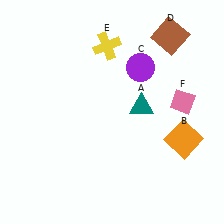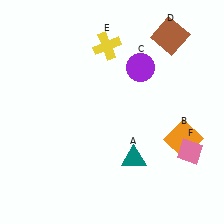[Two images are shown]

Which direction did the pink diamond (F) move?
The pink diamond (F) moved down.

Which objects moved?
The objects that moved are: the teal triangle (A), the pink diamond (F).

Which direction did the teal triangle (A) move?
The teal triangle (A) moved down.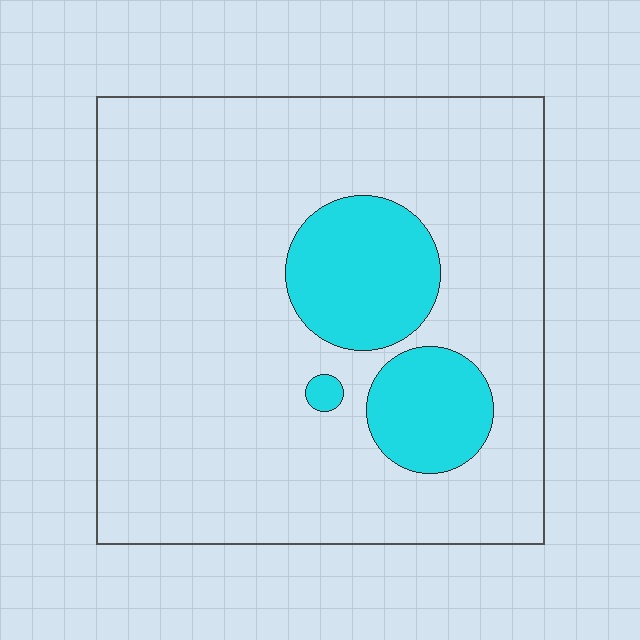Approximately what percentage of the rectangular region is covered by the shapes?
Approximately 15%.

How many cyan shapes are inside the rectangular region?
3.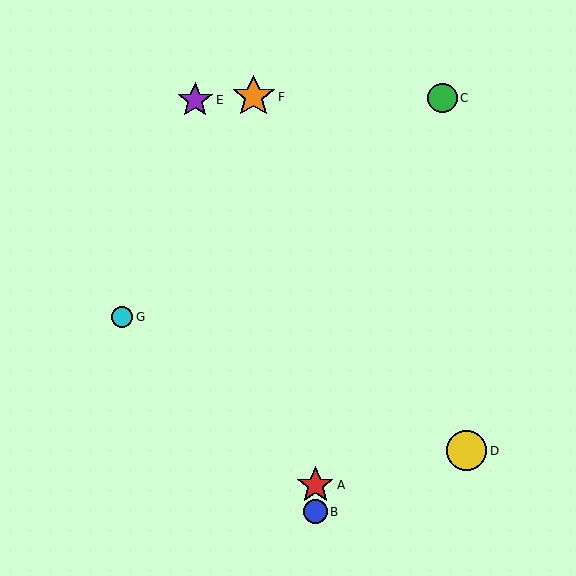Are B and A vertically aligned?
Yes, both are at x≈315.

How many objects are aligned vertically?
2 objects (A, B) are aligned vertically.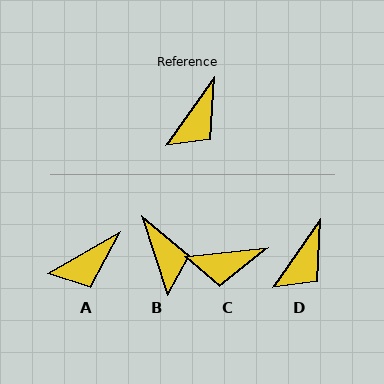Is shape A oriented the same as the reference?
No, it is off by about 26 degrees.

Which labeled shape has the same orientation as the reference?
D.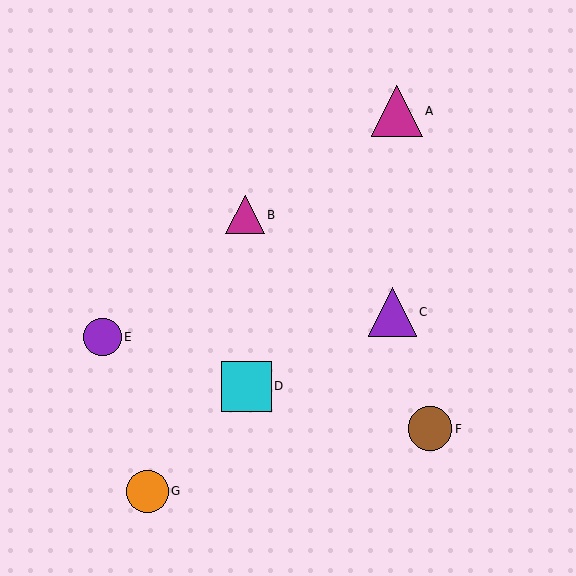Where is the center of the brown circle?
The center of the brown circle is at (430, 429).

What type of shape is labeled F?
Shape F is a brown circle.